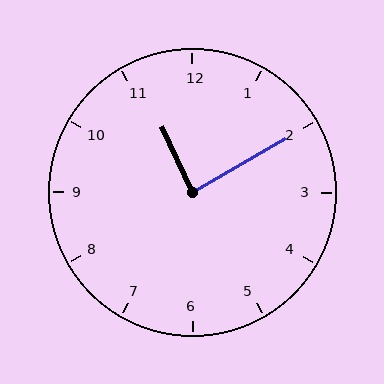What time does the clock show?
11:10.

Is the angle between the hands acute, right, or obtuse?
It is right.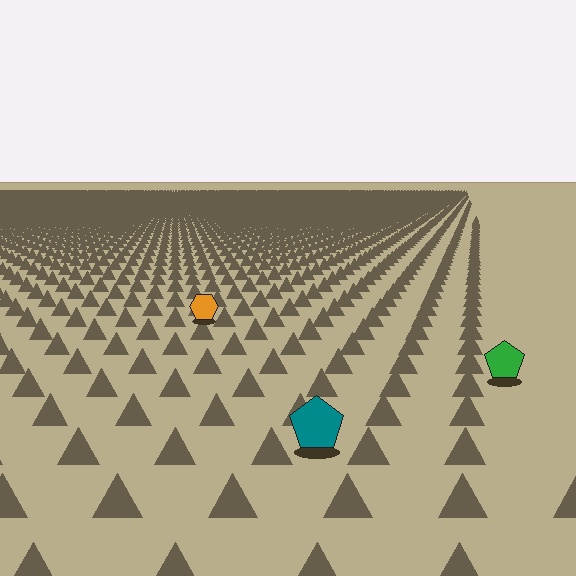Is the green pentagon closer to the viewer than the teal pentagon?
No. The teal pentagon is closer — you can tell from the texture gradient: the ground texture is coarser near it.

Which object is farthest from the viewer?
The orange hexagon is farthest from the viewer. It appears smaller and the ground texture around it is denser.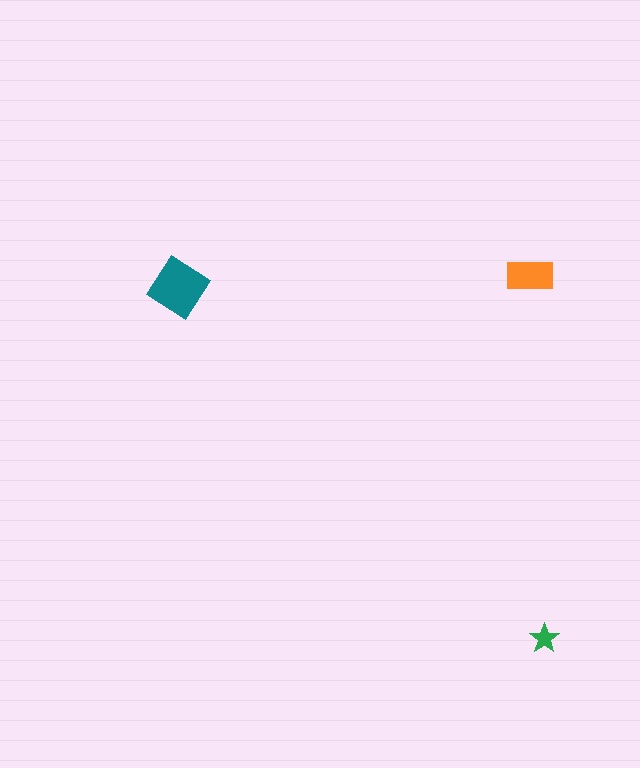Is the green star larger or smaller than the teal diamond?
Smaller.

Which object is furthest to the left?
The teal diamond is leftmost.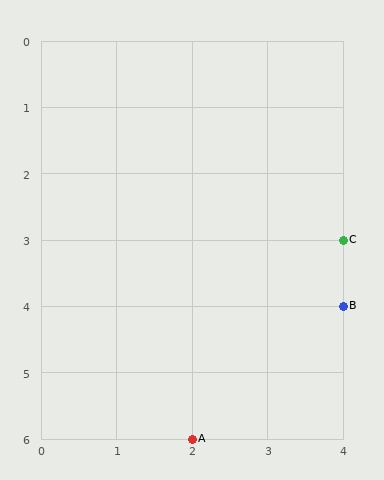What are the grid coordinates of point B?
Point B is at grid coordinates (4, 4).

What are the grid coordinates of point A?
Point A is at grid coordinates (2, 6).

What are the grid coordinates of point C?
Point C is at grid coordinates (4, 3).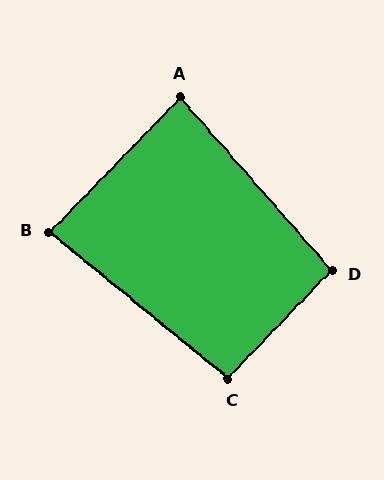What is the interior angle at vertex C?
Approximately 95 degrees (approximately right).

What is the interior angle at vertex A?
Approximately 85 degrees (approximately right).